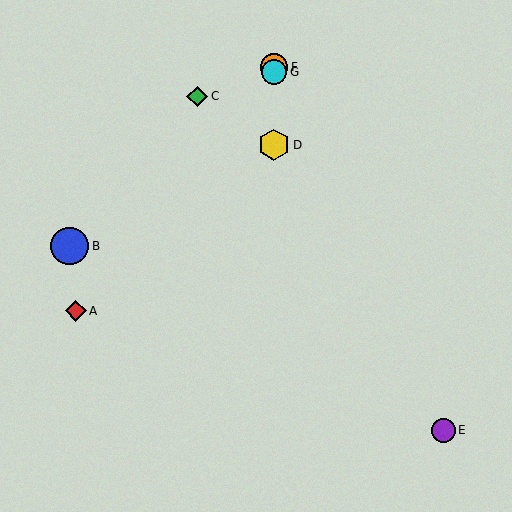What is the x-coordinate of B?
Object B is at x≈70.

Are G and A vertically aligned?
No, G is at x≈274 and A is at x≈76.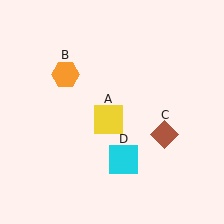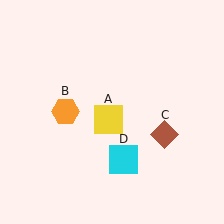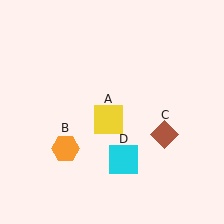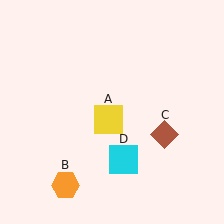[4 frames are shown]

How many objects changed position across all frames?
1 object changed position: orange hexagon (object B).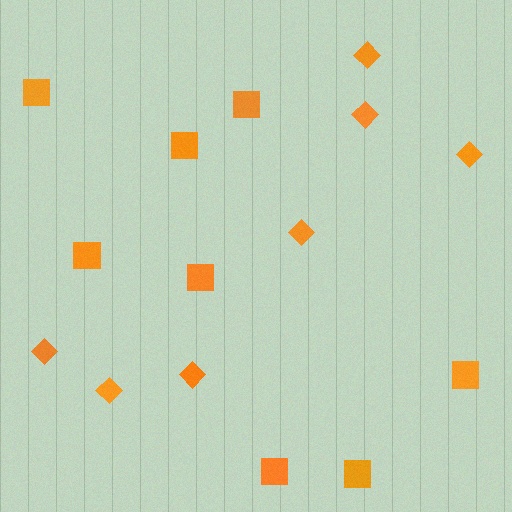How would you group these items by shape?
There are 2 groups: one group of diamonds (7) and one group of squares (8).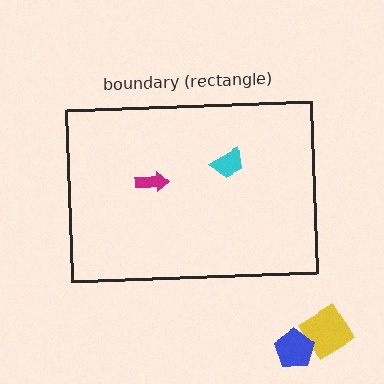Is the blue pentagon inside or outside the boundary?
Outside.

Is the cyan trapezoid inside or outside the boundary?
Inside.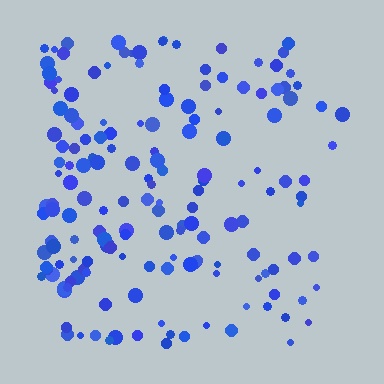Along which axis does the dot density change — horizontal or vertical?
Horizontal.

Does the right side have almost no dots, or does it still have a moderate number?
Still a moderate number, just noticeably fewer than the left.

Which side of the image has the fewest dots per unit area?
The right.